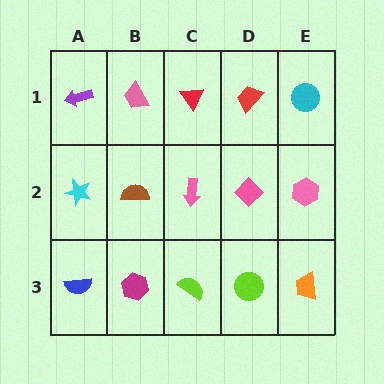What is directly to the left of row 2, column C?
A brown semicircle.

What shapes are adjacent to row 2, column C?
A red triangle (row 1, column C), a lime semicircle (row 3, column C), a brown semicircle (row 2, column B), a pink diamond (row 2, column D).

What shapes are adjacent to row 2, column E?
A cyan circle (row 1, column E), an orange trapezoid (row 3, column E), a pink diamond (row 2, column D).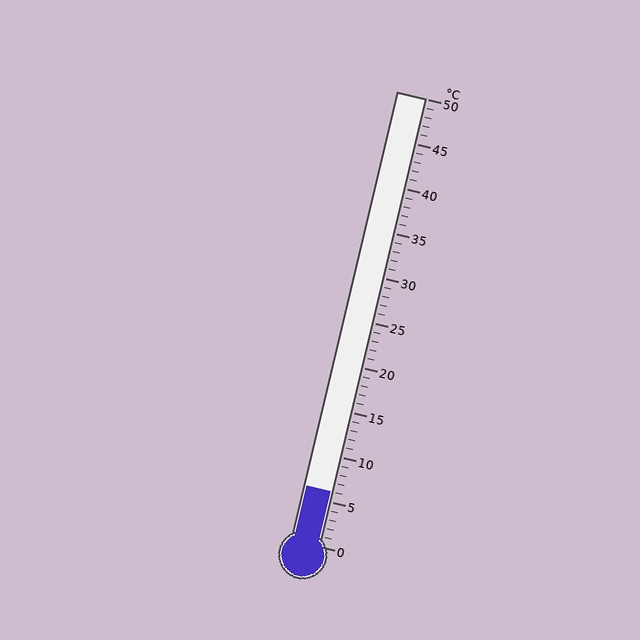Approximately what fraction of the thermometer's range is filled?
The thermometer is filled to approximately 10% of its range.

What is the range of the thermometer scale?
The thermometer scale ranges from 0°C to 50°C.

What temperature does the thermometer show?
The thermometer shows approximately 6°C.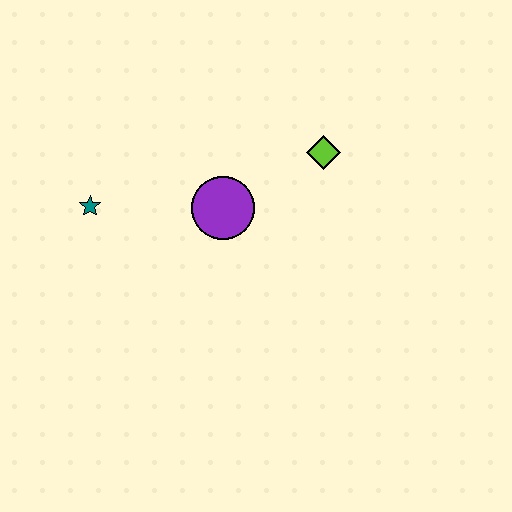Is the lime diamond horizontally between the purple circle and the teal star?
No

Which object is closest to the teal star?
The purple circle is closest to the teal star.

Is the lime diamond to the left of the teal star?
No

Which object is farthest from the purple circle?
The teal star is farthest from the purple circle.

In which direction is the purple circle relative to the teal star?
The purple circle is to the right of the teal star.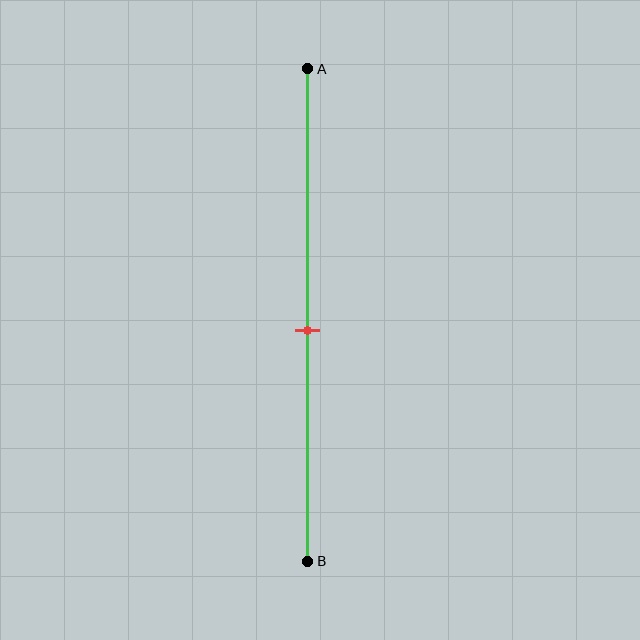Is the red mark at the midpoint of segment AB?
No, the mark is at about 55% from A, not at the 50% midpoint.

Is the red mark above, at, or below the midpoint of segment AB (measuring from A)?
The red mark is below the midpoint of segment AB.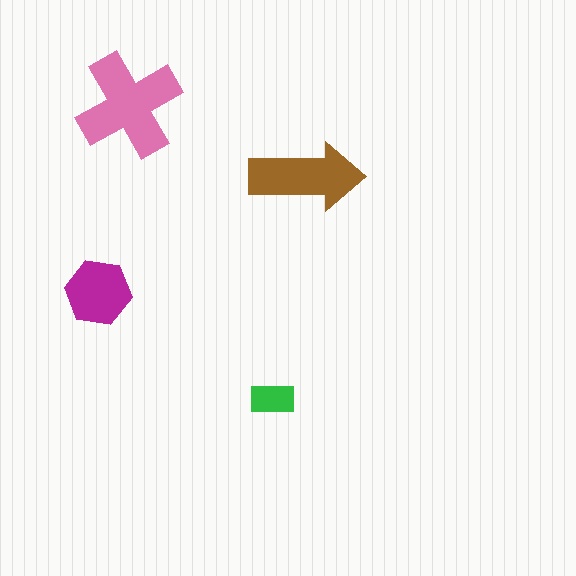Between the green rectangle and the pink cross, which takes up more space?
The pink cross.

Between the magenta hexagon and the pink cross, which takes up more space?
The pink cross.